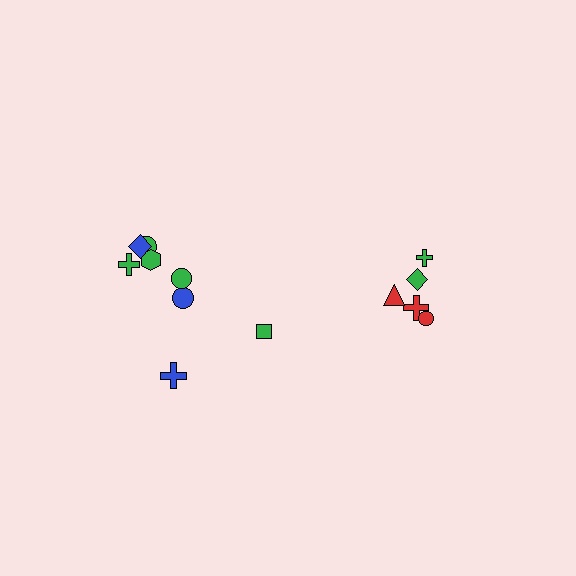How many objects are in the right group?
There are 5 objects.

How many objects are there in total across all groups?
There are 13 objects.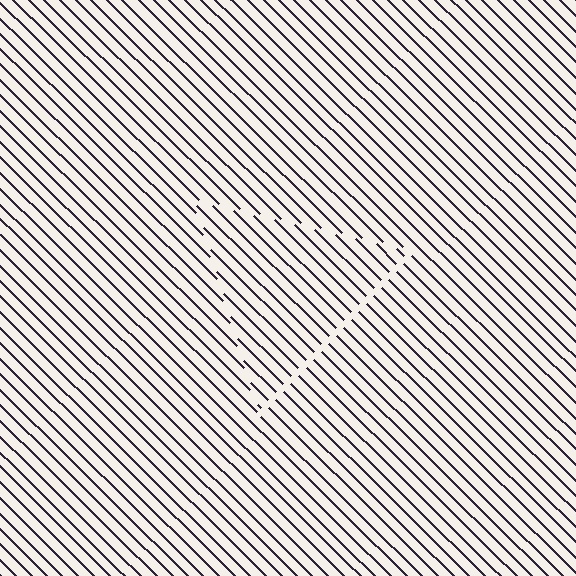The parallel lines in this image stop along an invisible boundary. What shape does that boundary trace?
An illusory triangle. The interior of the shape contains the same grating, shifted by half a period — the contour is defined by the phase discontinuity where line-ends from the inner and outer gratings abut.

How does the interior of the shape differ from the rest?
The interior of the shape contains the same grating, shifted by half a period — the contour is defined by the phase discontinuity where line-ends from the inner and outer gratings abut.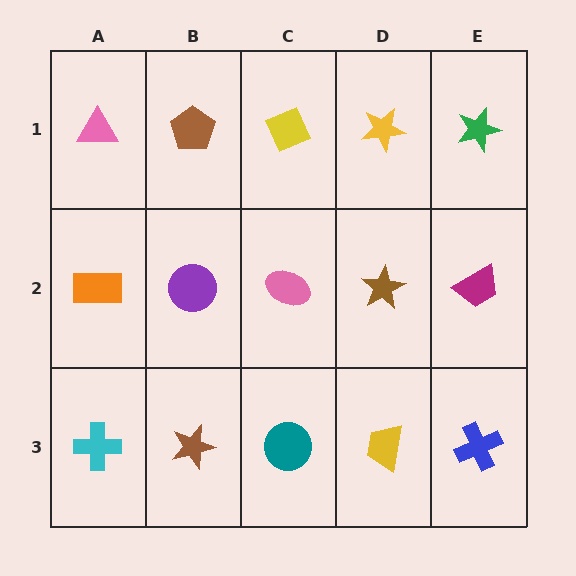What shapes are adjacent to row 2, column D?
A yellow star (row 1, column D), a yellow trapezoid (row 3, column D), a pink ellipse (row 2, column C), a magenta trapezoid (row 2, column E).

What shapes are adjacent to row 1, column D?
A brown star (row 2, column D), a yellow diamond (row 1, column C), a green star (row 1, column E).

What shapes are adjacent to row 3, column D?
A brown star (row 2, column D), a teal circle (row 3, column C), a blue cross (row 3, column E).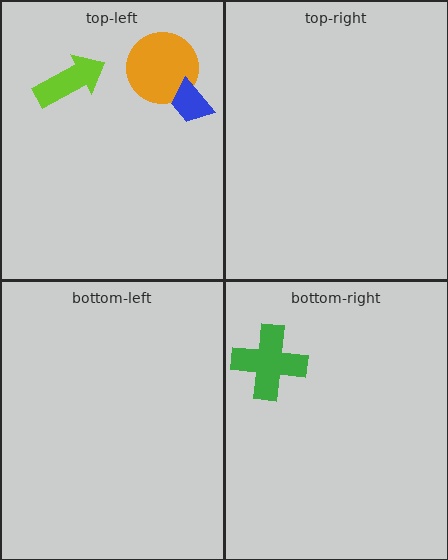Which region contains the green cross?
The bottom-right region.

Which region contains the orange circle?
The top-left region.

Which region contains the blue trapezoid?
The top-left region.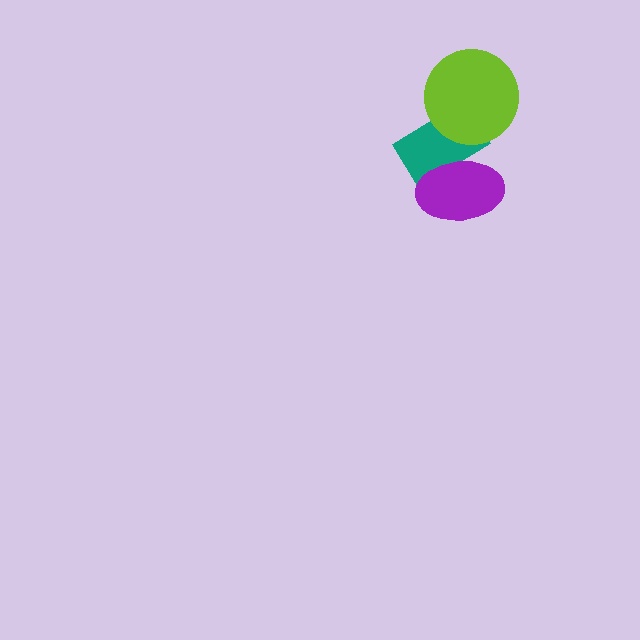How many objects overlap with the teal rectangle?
2 objects overlap with the teal rectangle.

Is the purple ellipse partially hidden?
No, no other shape covers it.